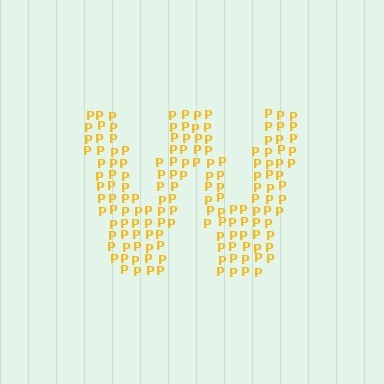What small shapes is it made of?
It is made of small letter P's.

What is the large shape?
The large shape is the letter W.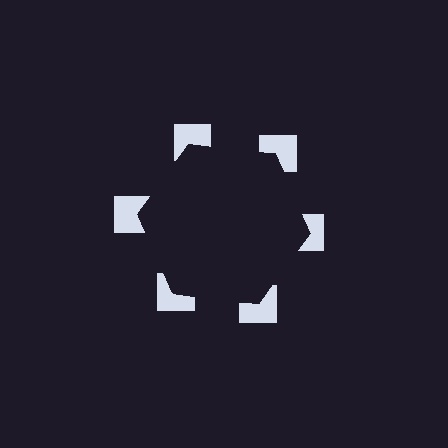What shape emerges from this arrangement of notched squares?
An illusory hexagon — its edges are inferred from the aligned wedge cuts in the notched squares, not physically drawn.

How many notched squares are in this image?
There are 6 — one at each vertex of the illusory hexagon.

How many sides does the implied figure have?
6 sides.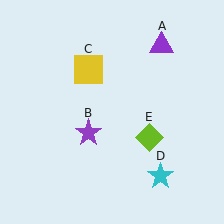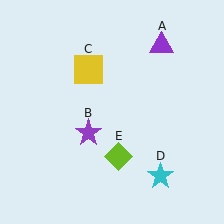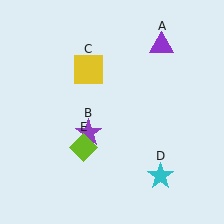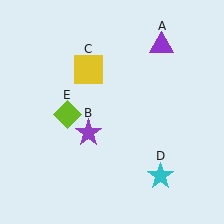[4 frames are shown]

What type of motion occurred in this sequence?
The lime diamond (object E) rotated clockwise around the center of the scene.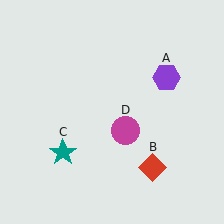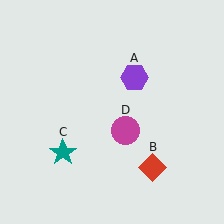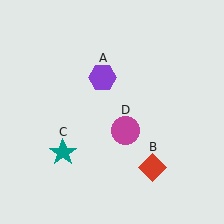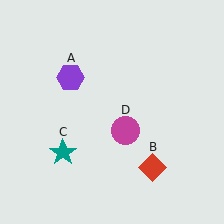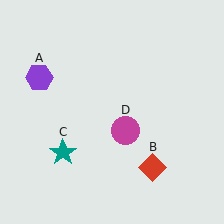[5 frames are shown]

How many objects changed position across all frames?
1 object changed position: purple hexagon (object A).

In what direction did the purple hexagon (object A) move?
The purple hexagon (object A) moved left.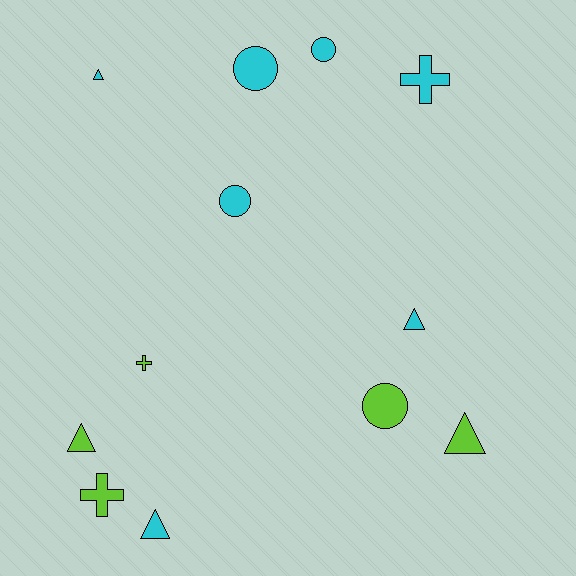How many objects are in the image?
There are 12 objects.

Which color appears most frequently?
Cyan, with 7 objects.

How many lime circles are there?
There is 1 lime circle.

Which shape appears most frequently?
Triangle, with 5 objects.